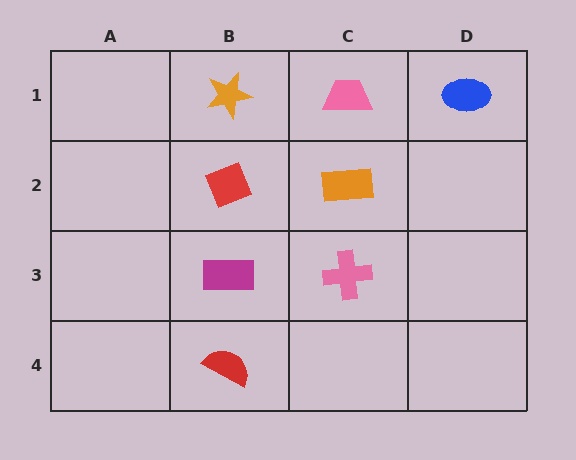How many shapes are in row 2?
2 shapes.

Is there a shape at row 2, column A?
No, that cell is empty.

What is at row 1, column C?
A pink trapezoid.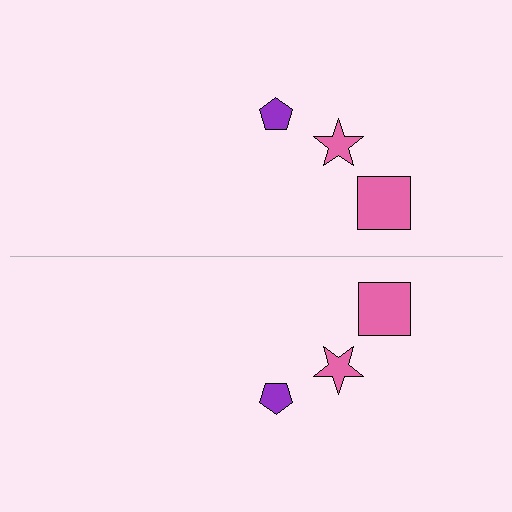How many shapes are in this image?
There are 6 shapes in this image.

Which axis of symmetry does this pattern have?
The pattern has a horizontal axis of symmetry running through the center of the image.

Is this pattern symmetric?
Yes, this pattern has bilateral (reflection) symmetry.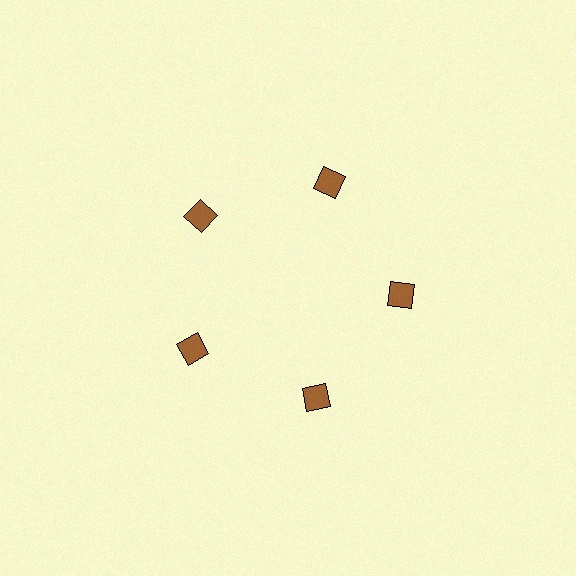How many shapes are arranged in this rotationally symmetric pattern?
There are 5 shapes, arranged in 5 groups of 1.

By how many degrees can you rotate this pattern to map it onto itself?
The pattern maps onto itself every 72 degrees of rotation.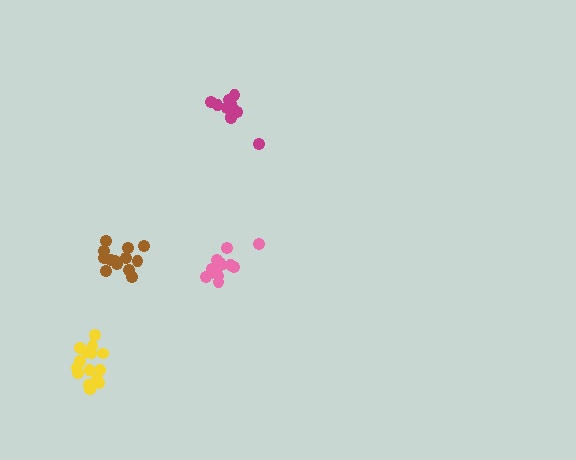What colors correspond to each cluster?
The clusters are colored: pink, magenta, yellow, brown.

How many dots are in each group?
Group 1: 12 dots, Group 2: 11 dots, Group 3: 15 dots, Group 4: 13 dots (51 total).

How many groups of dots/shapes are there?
There are 4 groups.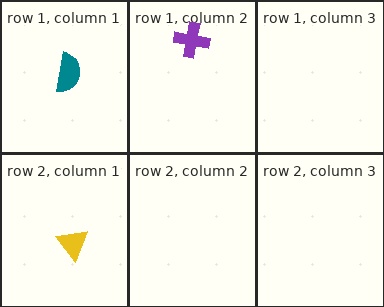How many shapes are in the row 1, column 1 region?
1.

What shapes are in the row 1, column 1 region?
The teal semicircle.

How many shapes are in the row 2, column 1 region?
1.